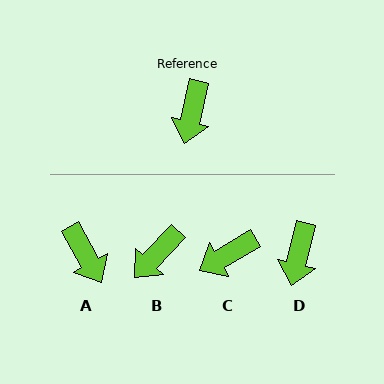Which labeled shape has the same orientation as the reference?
D.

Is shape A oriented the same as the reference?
No, it is off by about 42 degrees.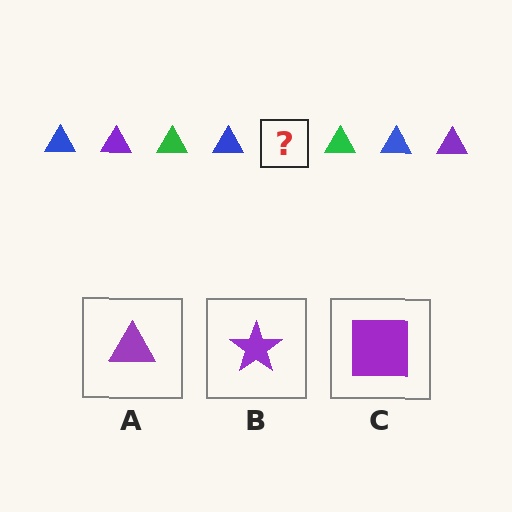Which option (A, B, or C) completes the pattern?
A.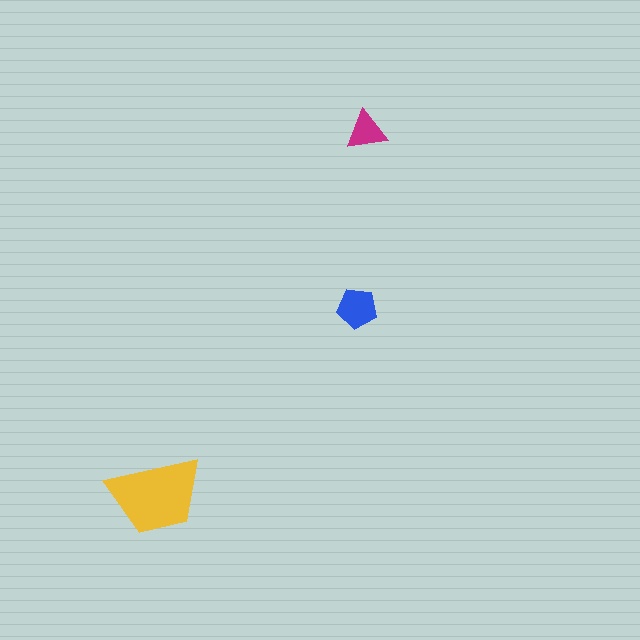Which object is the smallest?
The magenta triangle.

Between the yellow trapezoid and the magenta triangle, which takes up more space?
The yellow trapezoid.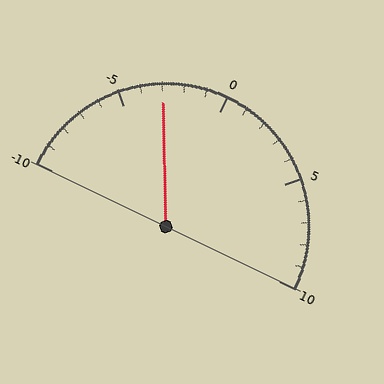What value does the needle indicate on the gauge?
The needle indicates approximately -3.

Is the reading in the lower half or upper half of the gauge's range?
The reading is in the lower half of the range (-10 to 10).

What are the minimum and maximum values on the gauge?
The gauge ranges from -10 to 10.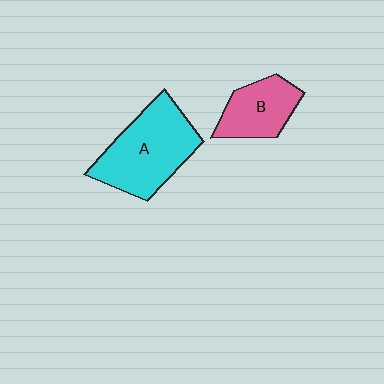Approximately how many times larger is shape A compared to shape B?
Approximately 1.7 times.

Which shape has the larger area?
Shape A (cyan).